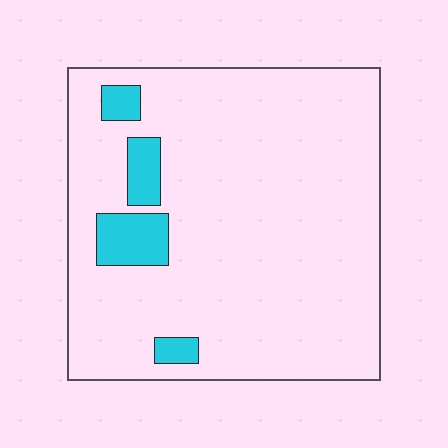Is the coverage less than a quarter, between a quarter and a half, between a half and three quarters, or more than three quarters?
Less than a quarter.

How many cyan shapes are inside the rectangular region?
4.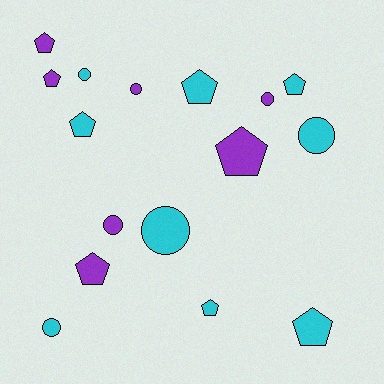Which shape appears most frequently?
Pentagon, with 9 objects.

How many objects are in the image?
There are 16 objects.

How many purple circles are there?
There are 3 purple circles.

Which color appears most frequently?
Cyan, with 9 objects.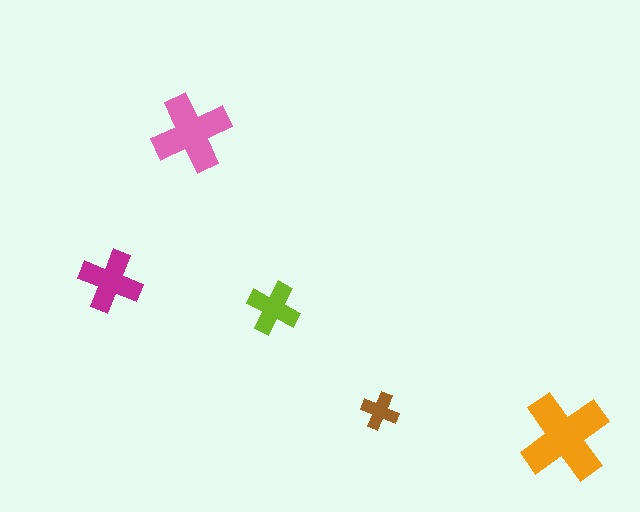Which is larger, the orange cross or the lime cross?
The orange one.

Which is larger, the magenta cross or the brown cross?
The magenta one.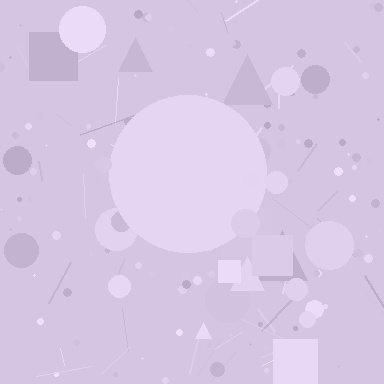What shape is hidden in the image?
A circle is hidden in the image.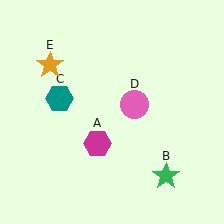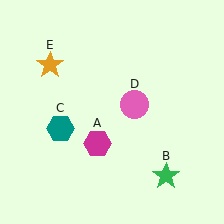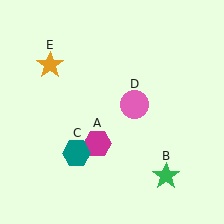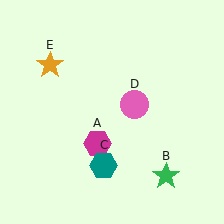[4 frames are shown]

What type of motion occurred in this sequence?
The teal hexagon (object C) rotated counterclockwise around the center of the scene.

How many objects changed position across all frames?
1 object changed position: teal hexagon (object C).